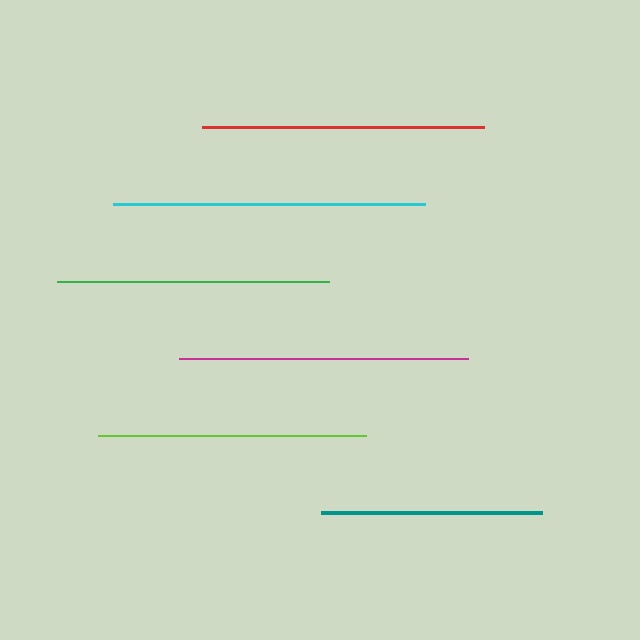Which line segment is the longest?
The cyan line is the longest at approximately 312 pixels.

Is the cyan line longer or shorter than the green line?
The cyan line is longer than the green line.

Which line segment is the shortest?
The teal line is the shortest at approximately 220 pixels.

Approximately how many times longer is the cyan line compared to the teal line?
The cyan line is approximately 1.4 times the length of the teal line.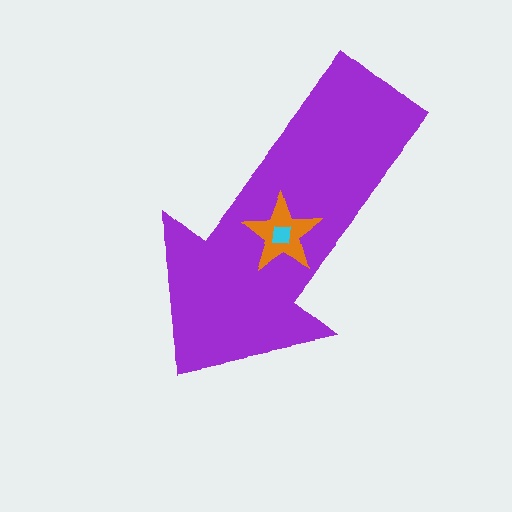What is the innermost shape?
The cyan square.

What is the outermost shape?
The purple arrow.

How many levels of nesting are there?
3.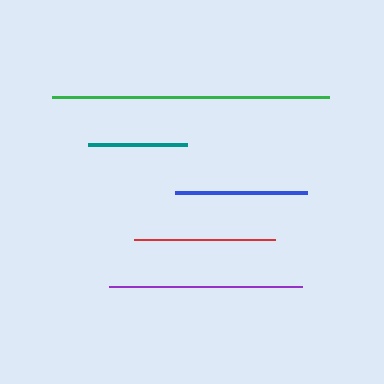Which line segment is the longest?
The green line is the longest at approximately 277 pixels.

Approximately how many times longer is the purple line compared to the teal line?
The purple line is approximately 1.9 times the length of the teal line.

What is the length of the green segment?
The green segment is approximately 277 pixels long.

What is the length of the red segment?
The red segment is approximately 141 pixels long.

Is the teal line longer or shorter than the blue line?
The blue line is longer than the teal line.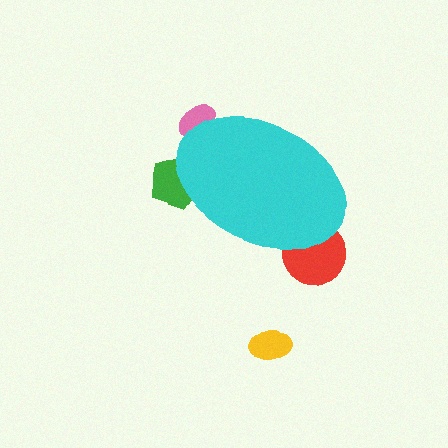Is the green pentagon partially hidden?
Yes, the green pentagon is partially hidden behind the cyan ellipse.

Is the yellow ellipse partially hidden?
No, the yellow ellipse is fully visible.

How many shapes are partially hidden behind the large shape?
3 shapes are partially hidden.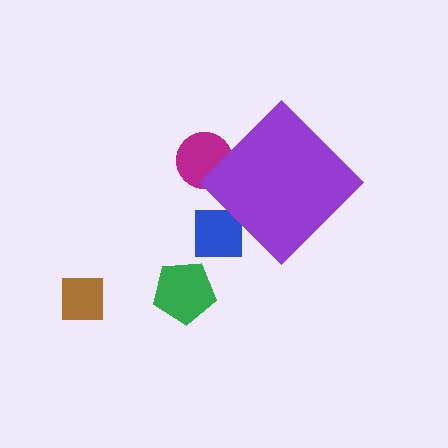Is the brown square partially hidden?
No, the brown square is fully visible.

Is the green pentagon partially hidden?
No, the green pentagon is fully visible.